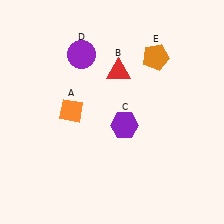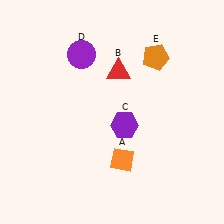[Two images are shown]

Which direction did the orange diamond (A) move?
The orange diamond (A) moved right.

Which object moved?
The orange diamond (A) moved right.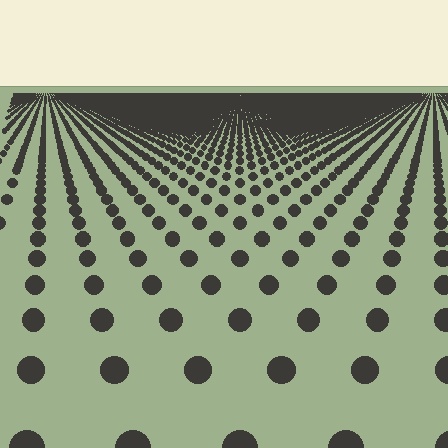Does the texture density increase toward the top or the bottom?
Density increases toward the top.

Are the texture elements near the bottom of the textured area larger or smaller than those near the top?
Larger. Near the bottom, elements are closer to the viewer and appear at a bigger on-screen size.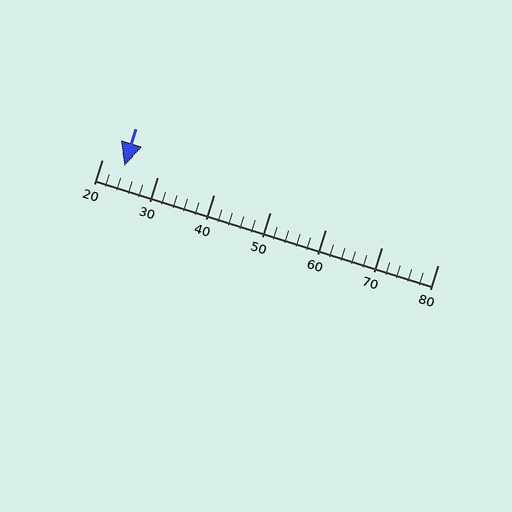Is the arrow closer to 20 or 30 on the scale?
The arrow is closer to 20.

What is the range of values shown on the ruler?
The ruler shows values from 20 to 80.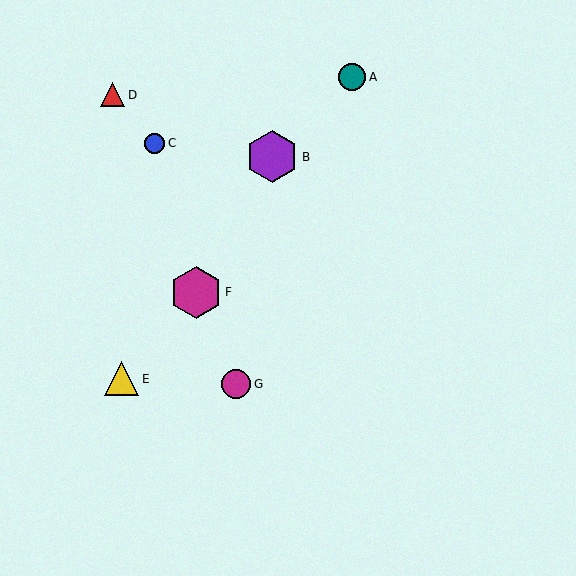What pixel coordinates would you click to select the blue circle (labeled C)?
Click at (155, 143) to select the blue circle C.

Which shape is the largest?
The purple hexagon (labeled B) is the largest.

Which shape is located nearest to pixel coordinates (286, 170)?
The purple hexagon (labeled B) at (272, 157) is nearest to that location.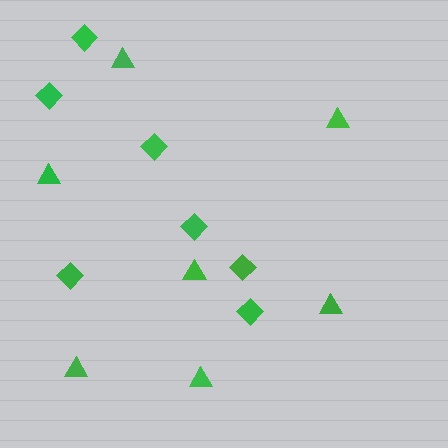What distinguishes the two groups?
There are 2 groups: one group of diamonds (7) and one group of triangles (7).